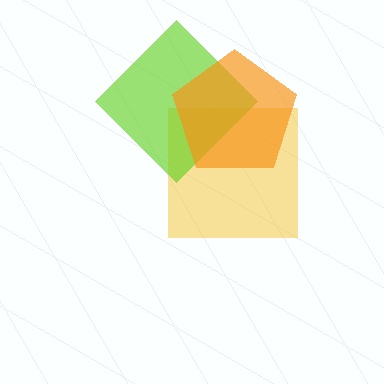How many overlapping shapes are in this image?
There are 3 overlapping shapes in the image.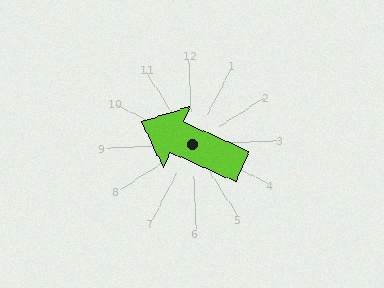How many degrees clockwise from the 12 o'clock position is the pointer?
Approximately 296 degrees.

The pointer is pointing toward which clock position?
Roughly 10 o'clock.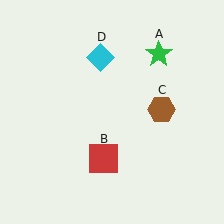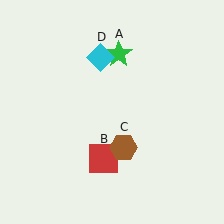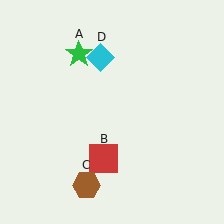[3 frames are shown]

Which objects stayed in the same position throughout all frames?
Red square (object B) and cyan diamond (object D) remained stationary.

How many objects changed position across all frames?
2 objects changed position: green star (object A), brown hexagon (object C).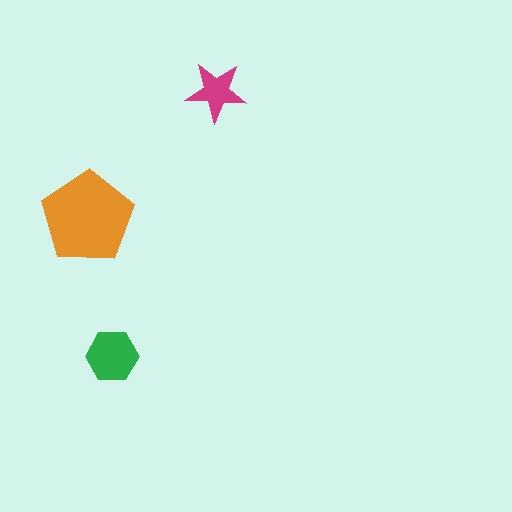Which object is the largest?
The orange pentagon.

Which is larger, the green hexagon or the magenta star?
The green hexagon.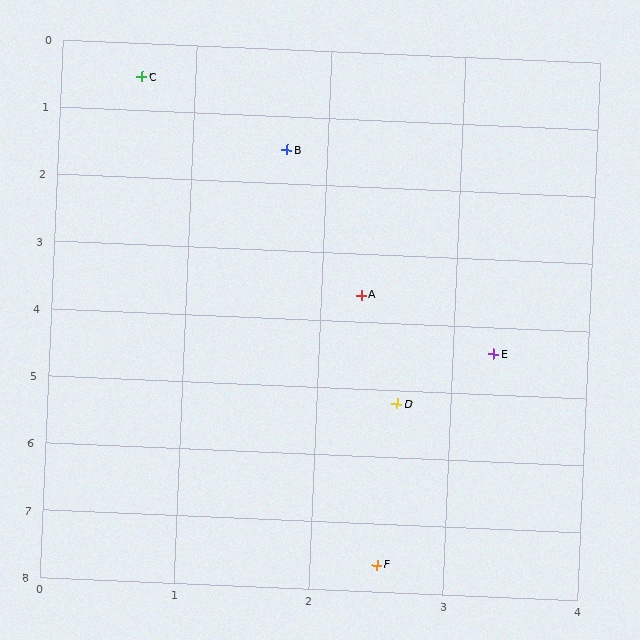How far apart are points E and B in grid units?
Points E and B are about 3.3 grid units apart.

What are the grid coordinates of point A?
Point A is at approximately (2.3, 3.6).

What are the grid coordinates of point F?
Point F is at approximately (2.5, 7.6).